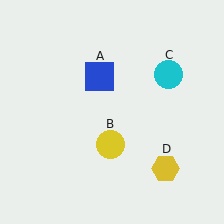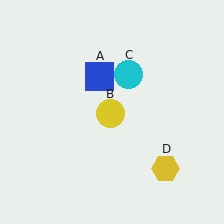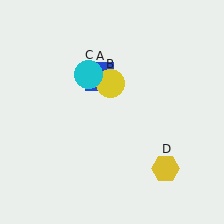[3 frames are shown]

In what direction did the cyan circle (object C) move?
The cyan circle (object C) moved left.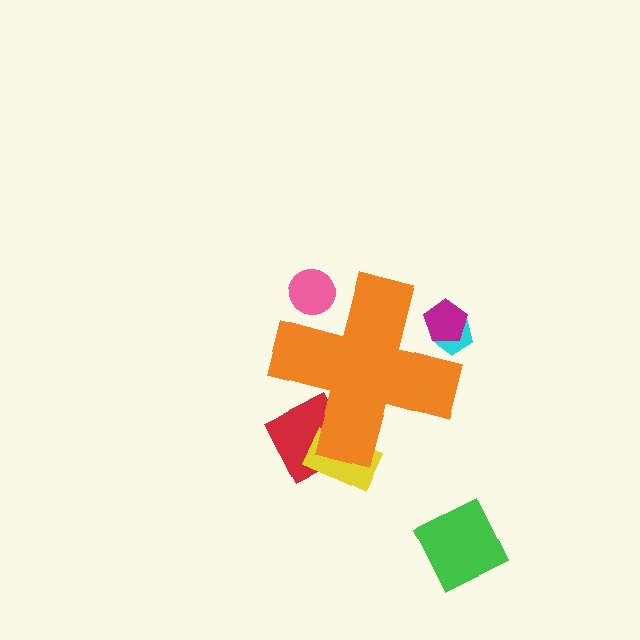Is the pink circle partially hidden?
Yes, the pink circle is partially hidden behind the orange cross.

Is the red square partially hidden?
Yes, the red square is partially hidden behind the orange cross.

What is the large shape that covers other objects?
An orange cross.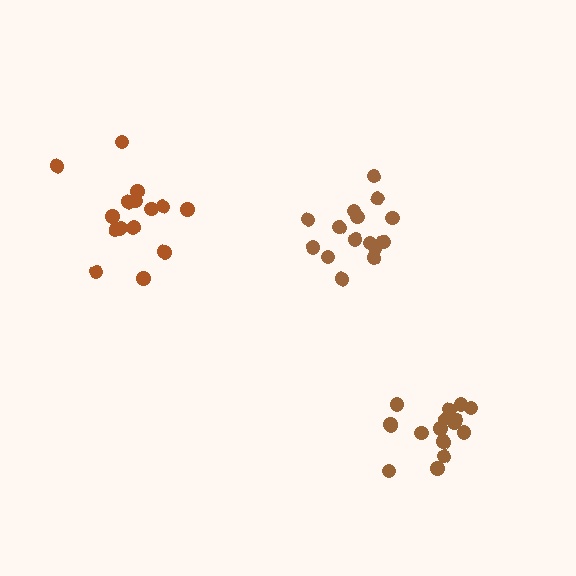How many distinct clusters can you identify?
There are 3 distinct clusters.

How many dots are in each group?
Group 1: 16 dots, Group 2: 15 dots, Group 3: 15 dots (46 total).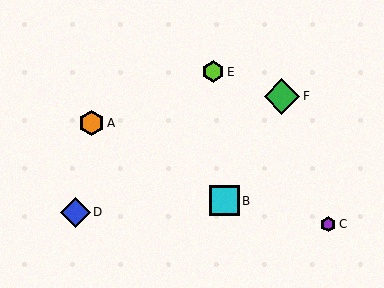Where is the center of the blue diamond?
The center of the blue diamond is at (76, 212).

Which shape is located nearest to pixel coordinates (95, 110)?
The orange hexagon (labeled A) at (92, 123) is nearest to that location.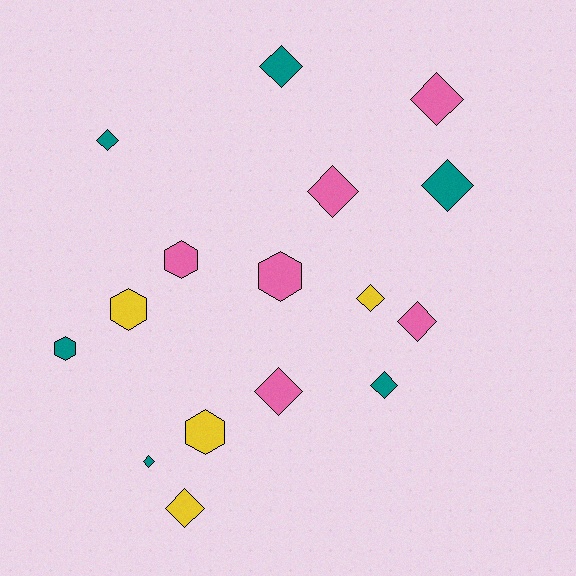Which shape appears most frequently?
Diamond, with 11 objects.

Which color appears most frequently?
Teal, with 6 objects.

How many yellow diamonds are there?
There are 2 yellow diamonds.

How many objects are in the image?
There are 16 objects.